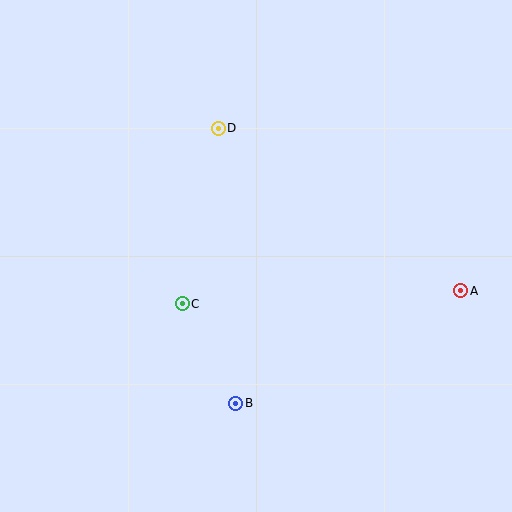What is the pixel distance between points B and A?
The distance between B and A is 251 pixels.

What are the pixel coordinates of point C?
Point C is at (182, 304).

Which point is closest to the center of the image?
Point C at (182, 304) is closest to the center.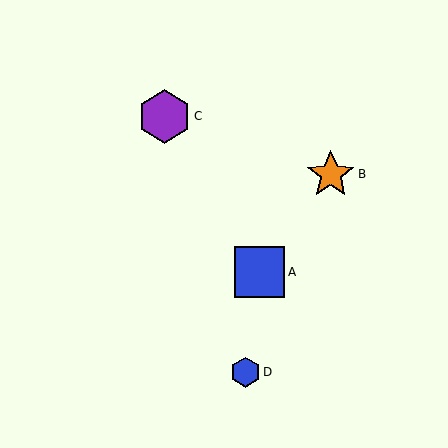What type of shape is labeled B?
Shape B is an orange star.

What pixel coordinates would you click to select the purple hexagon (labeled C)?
Click at (164, 116) to select the purple hexagon C.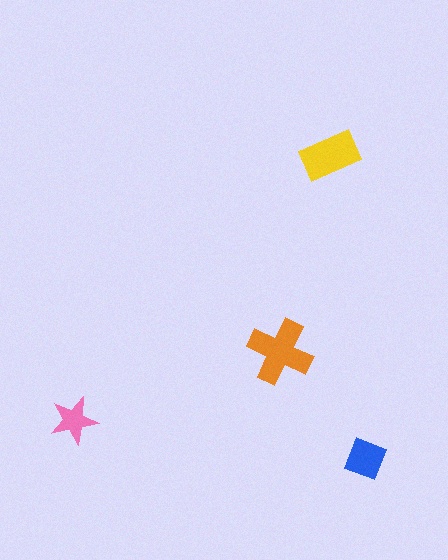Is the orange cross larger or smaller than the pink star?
Larger.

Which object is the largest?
The orange cross.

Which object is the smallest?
The pink star.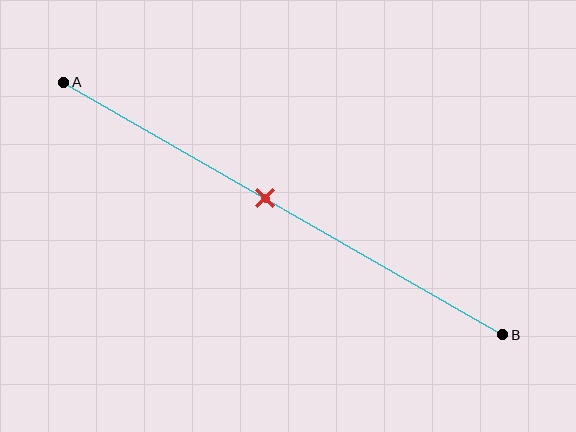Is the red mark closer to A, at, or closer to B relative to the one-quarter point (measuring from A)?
The red mark is closer to point B than the one-quarter point of segment AB.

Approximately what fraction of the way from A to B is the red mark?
The red mark is approximately 45% of the way from A to B.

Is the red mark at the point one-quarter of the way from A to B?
No, the mark is at about 45% from A, not at the 25% one-quarter point.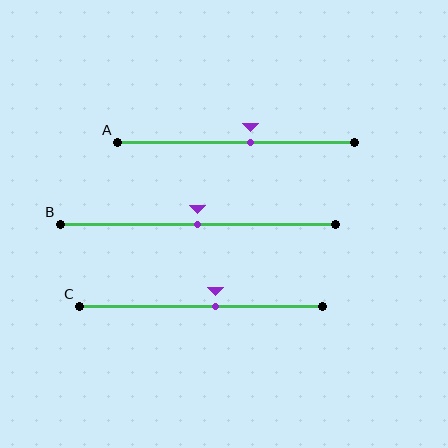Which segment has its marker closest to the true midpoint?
Segment B has its marker closest to the true midpoint.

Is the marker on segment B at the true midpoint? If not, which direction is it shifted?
Yes, the marker on segment B is at the true midpoint.